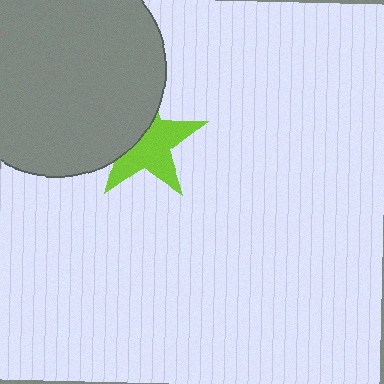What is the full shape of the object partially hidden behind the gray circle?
The partially hidden object is a lime star.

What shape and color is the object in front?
The object in front is a gray circle.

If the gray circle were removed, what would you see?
You would see the complete lime star.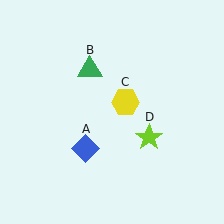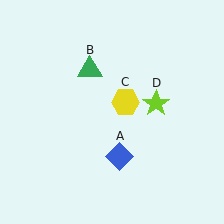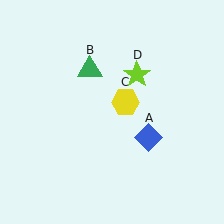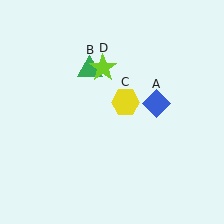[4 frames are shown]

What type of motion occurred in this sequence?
The blue diamond (object A), lime star (object D) rotated counterclockwise around the center of the scene.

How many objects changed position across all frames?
2 objects changed position: blue diamond (object A), lime star (object D).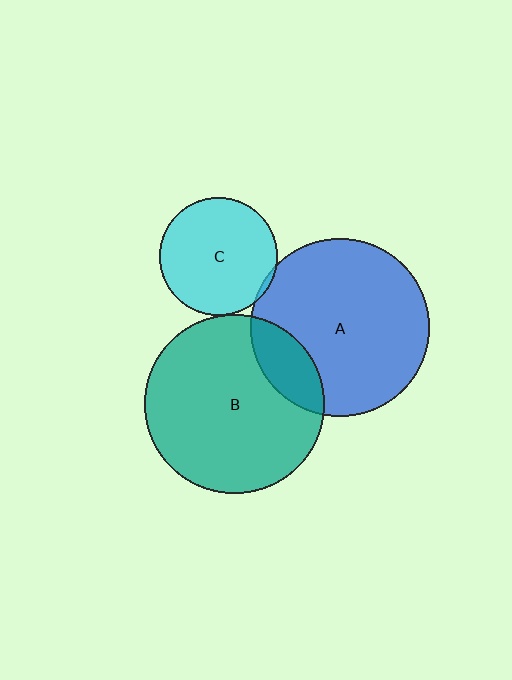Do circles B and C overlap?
Yes.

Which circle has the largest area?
Circle B (teal).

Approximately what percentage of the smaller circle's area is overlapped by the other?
Approximately 5%.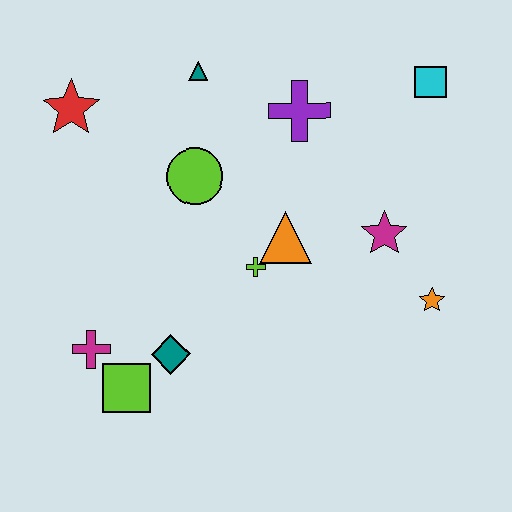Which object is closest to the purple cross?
The teal triangle is closest to the purple cross.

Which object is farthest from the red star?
The orange star is farthest from the red star.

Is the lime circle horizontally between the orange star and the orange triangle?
No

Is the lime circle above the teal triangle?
No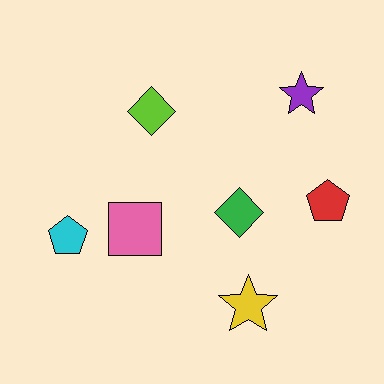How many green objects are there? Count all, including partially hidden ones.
There is 1 green object.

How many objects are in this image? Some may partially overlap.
There are 7 objects.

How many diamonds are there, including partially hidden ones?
There are 2 diamonds.